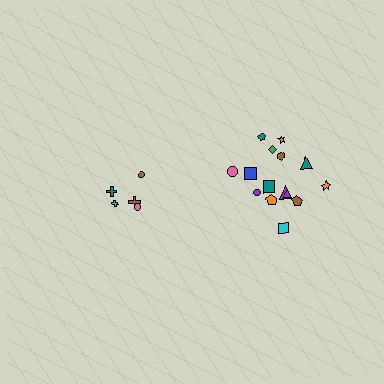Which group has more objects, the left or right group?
The right group.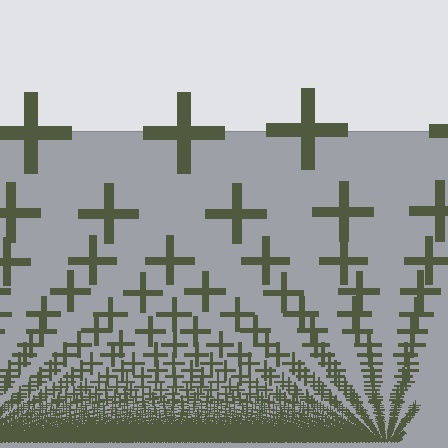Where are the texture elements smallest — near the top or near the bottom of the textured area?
Near the bottom.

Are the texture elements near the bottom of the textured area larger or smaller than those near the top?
Smaller. The gradient is inverted — elements near the bottom are smaller and denser.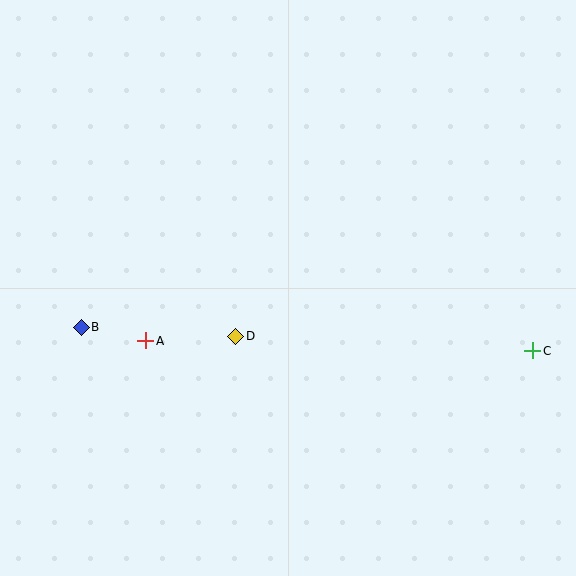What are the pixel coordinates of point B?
Point B is at (81, 327).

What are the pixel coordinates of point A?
Point A is at (146, 341).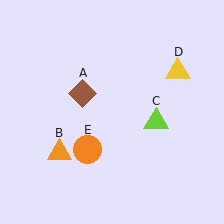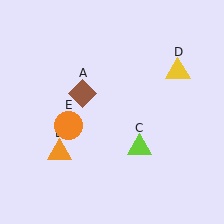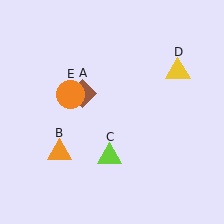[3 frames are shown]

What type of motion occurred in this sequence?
The lime triangle (object C), orange circle (object E) rotated clockwise around the center of the scene.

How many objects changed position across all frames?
2 objects changed position: lime triangle (object C), orange circle (object E).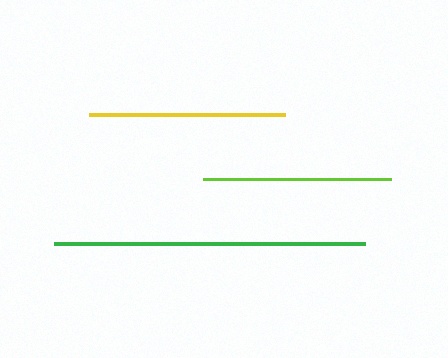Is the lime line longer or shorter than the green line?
The green line is longer than the lime line.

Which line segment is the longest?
The green line is the longest at approximately 311 pixels.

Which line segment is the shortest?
The lime line is the shortest at approximately 187 pixels.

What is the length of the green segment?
The green segment is approximately 311 pixels long.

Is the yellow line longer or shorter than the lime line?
The yellow line is longer than the lime line.